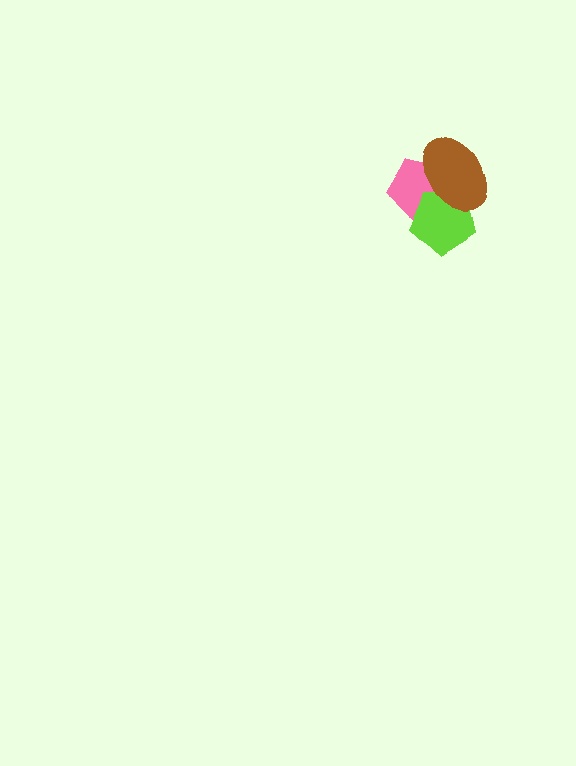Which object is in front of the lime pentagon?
The brown ellipse is in front of the lime pentagon.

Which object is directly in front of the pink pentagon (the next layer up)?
The lime pentagon is directly in front of the pink pentagon.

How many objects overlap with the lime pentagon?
2 objects overlap with the lime pentagon.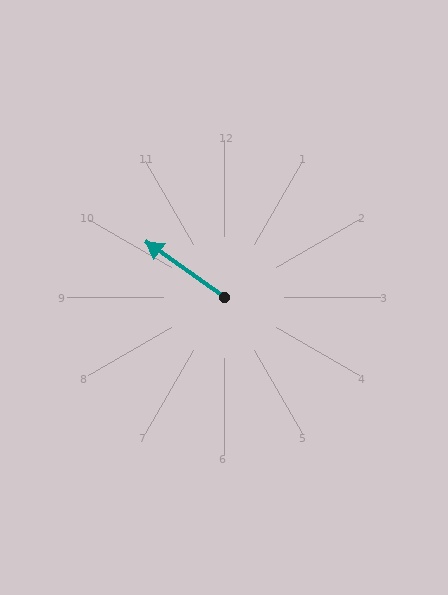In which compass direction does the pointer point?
Northwest.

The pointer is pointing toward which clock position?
Roughly 10 o'clock.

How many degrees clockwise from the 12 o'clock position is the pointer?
Approximately 305 degrees.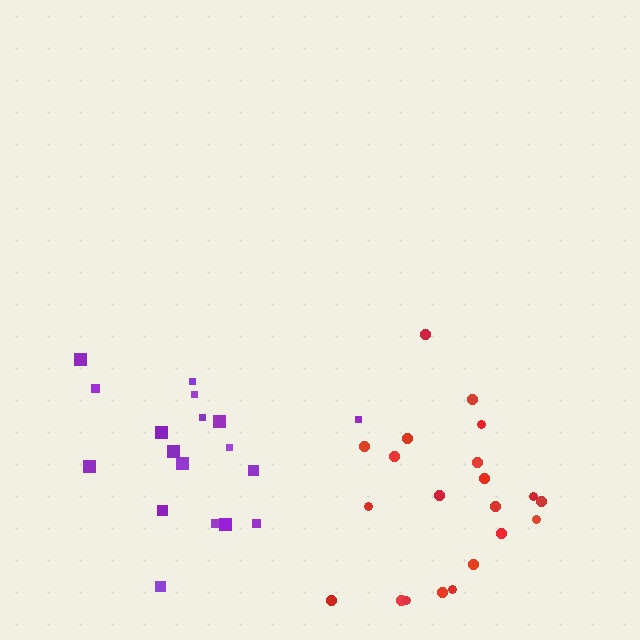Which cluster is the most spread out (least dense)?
Purple.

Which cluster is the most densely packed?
Red.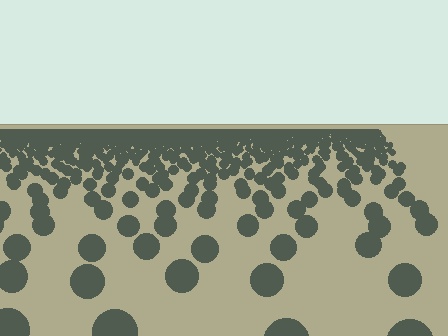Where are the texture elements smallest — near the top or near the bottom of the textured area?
Near the top.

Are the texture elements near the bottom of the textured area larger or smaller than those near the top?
Larger. Near the bottom, elements are closer to the viewer and appear at a bigger on-screen size.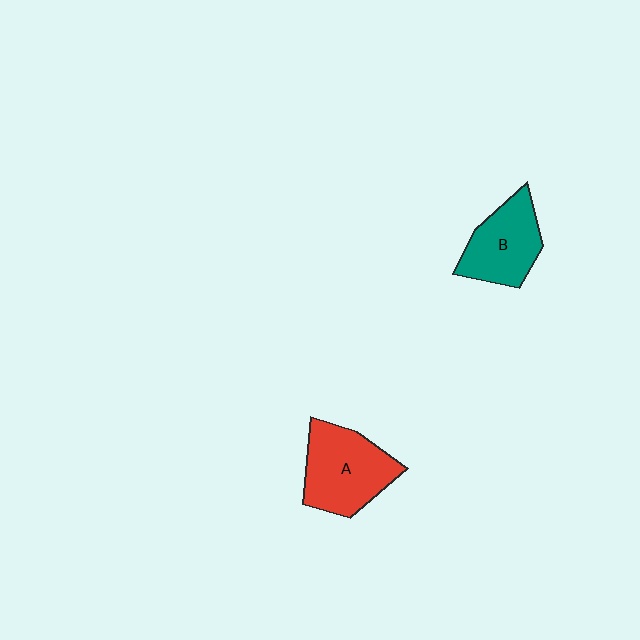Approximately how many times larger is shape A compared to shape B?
Approximately 1.2 times.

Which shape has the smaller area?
Shape B (teal).